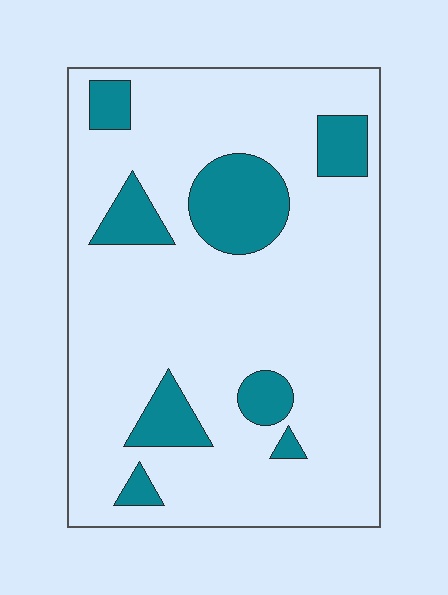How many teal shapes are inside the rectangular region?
8.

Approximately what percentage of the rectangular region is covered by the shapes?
Approximately 15%.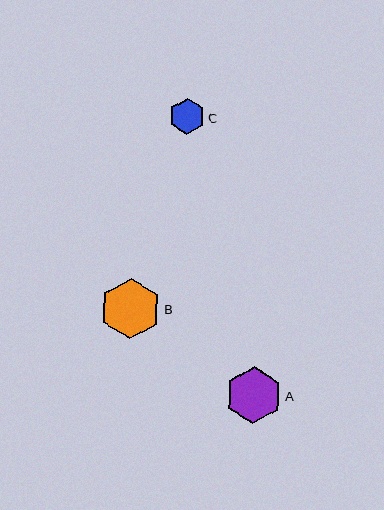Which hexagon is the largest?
Hexagon B is the largest with a size of approximately 61 pixels.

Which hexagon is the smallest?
Hexagon C is the smallest with a size of approximately 36 pixels.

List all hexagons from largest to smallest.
From largest to smallest: B, A, C.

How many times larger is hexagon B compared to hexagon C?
Hexagon B is approximately 1.7 times the size of hexagon C.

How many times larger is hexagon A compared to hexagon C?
Hexagon A is approximately 1.6 times the size of hexagon C.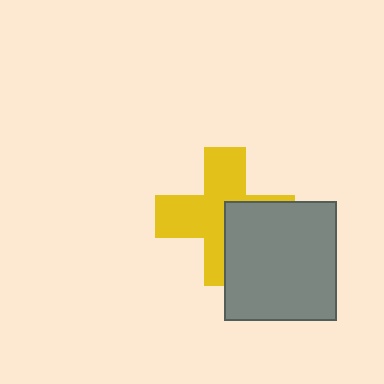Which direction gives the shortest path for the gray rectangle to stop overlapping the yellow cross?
Moving toward the lower-right gives the shortest separation.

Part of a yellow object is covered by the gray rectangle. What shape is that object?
It is a cross.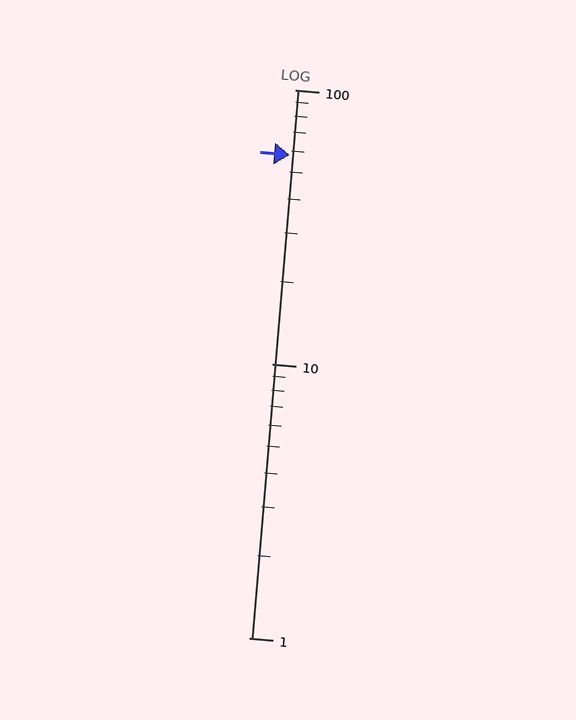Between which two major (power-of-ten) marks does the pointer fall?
The pointer is between 10 and 100.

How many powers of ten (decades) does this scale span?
The scale spans 2 decades, from 1 to 100.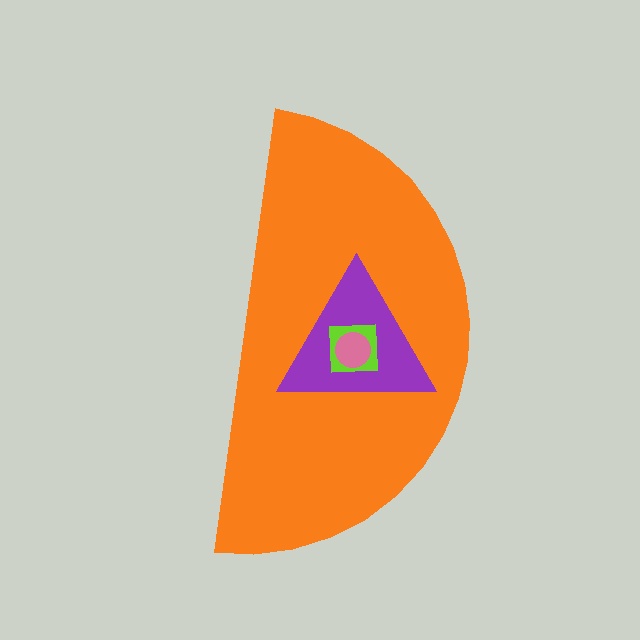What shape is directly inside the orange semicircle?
The purple triangle.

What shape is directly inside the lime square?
The pink circle.